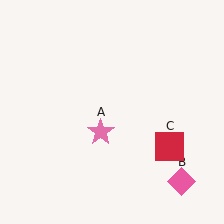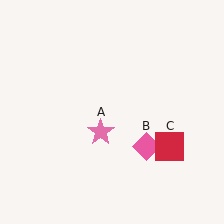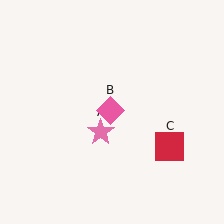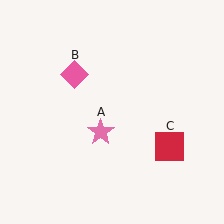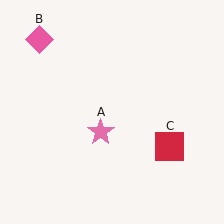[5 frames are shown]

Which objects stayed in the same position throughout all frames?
Pink star (object A) and red square (object C) remained stationary.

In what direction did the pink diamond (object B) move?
The pink diamond (object B) moved up and to the left.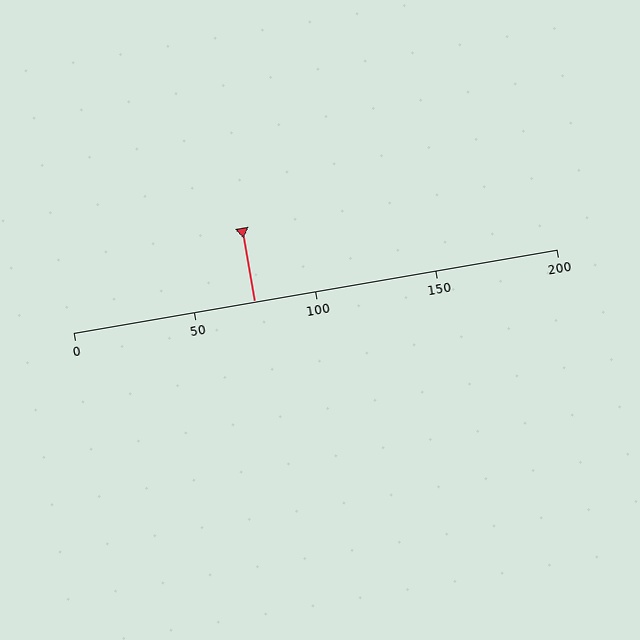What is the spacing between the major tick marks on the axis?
The major ticks are spaced 50 apart.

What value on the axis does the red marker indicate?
The marker indicates approximately 75.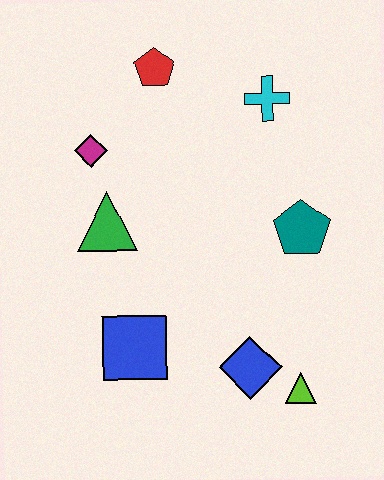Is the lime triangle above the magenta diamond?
No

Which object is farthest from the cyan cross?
The lime triangle is farthest from the cyan cross.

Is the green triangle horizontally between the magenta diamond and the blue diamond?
Yes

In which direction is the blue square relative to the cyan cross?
The blue square is below the cyan cross.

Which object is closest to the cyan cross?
The red pentagon is closest to the cyan cross.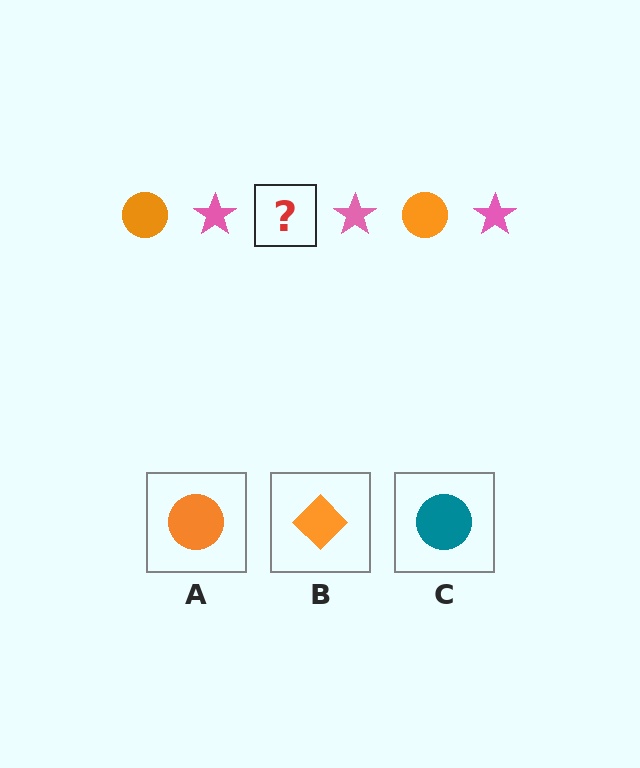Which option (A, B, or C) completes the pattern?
A.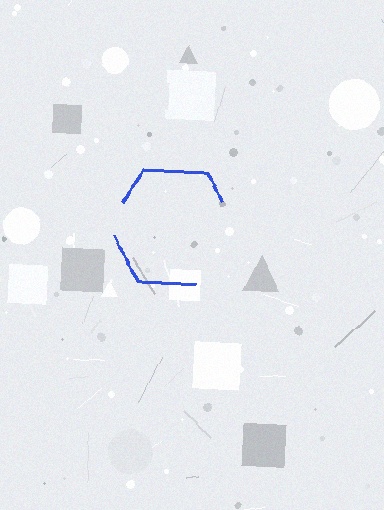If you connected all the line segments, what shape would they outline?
They would outline a hexagon.